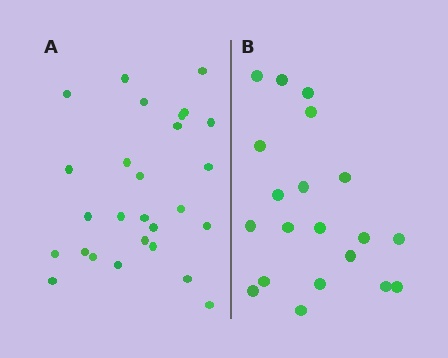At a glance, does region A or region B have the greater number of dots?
Region A (the left region) has more dots.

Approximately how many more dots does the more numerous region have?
Region A has roughly 8 or so more dots than region B.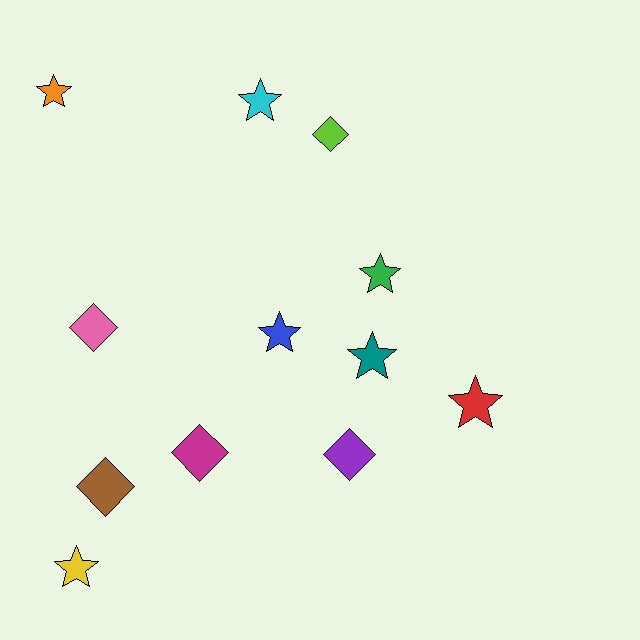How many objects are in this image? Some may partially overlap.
There are 12 objects.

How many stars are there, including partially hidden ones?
There are 7 stars.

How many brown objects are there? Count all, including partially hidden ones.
There is 1 brown object.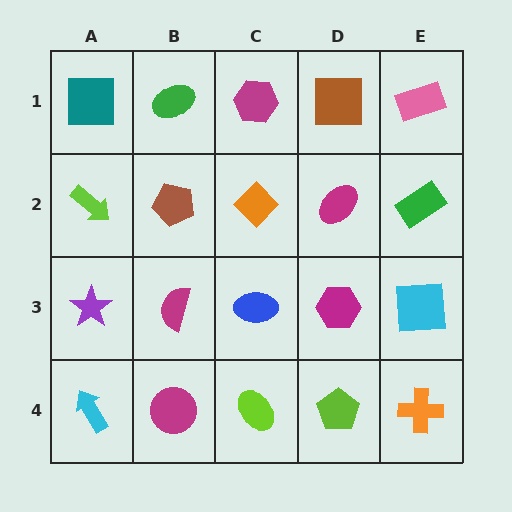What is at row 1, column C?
A magenta hexagon.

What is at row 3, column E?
A cyan square.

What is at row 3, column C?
A blue ellipse.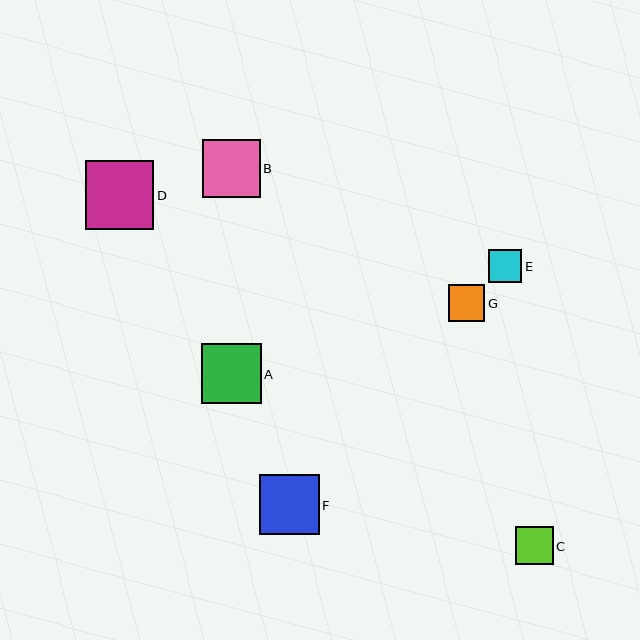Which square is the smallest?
Square E is the smallest with a size of approximately 33 pixels.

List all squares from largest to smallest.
From largest to smallest: D, A, F, B, C, G, E.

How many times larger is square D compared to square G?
Square D is approximately 1.9 times the size of square G.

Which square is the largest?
Square D is the largest with a size of approximately 69 pixels.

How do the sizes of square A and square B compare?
Square A and square B are approximately the same size.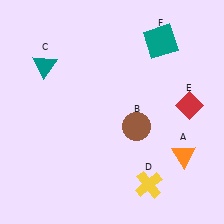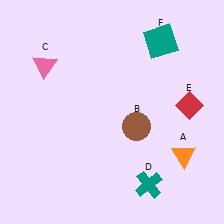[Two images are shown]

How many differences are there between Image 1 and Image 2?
There are 2 differences between the two images.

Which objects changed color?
C changed from teal to pink. D changed from yellow to teal.